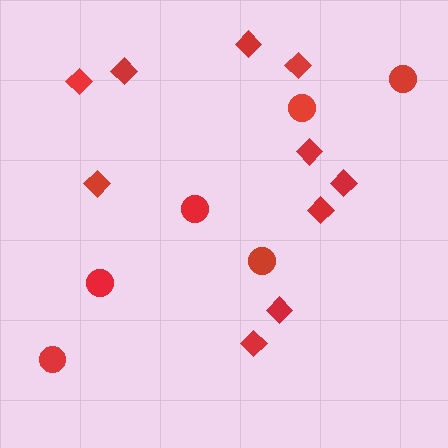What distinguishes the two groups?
There are 2 groups: one group of diamonds (10) and one group of circles (6).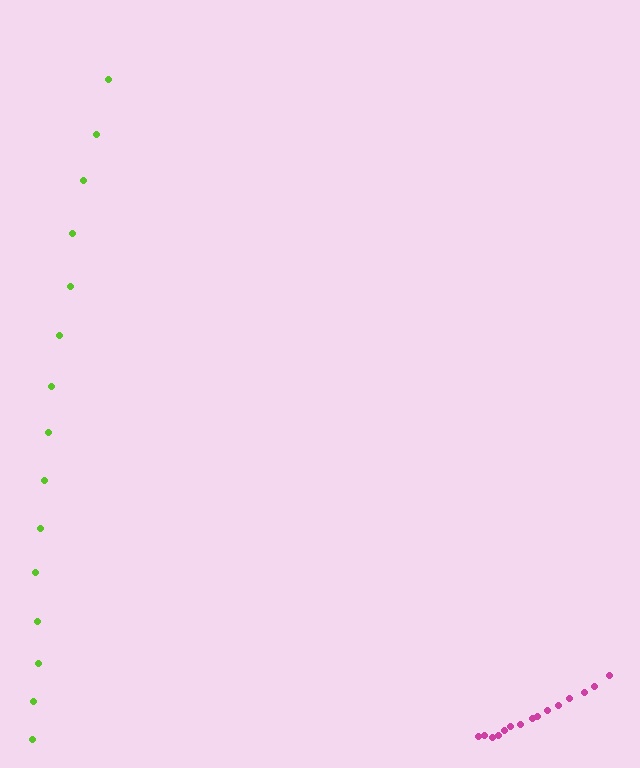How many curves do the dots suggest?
There are 2 distinct paths.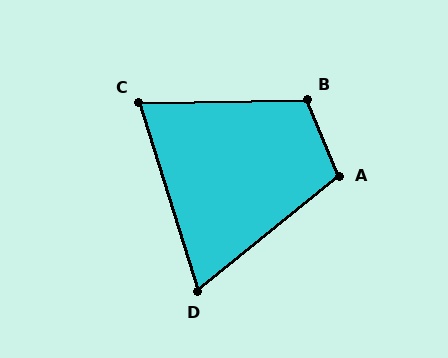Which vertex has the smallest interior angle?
D, at approximately 69 degrees.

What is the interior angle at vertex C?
Approximately 73 degrees (acute).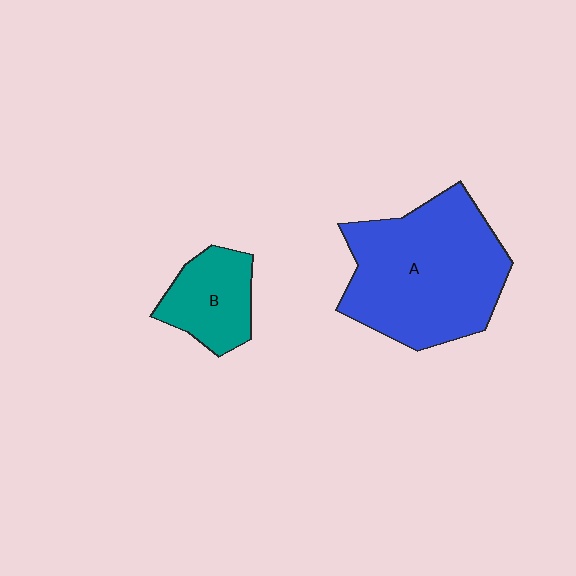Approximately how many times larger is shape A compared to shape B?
Approximately 2.6 times.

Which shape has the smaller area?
Shape B (teal).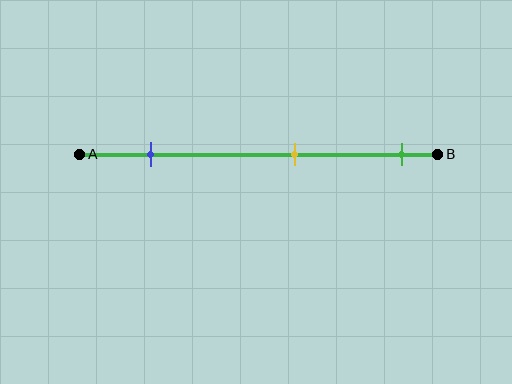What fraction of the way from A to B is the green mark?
The green mark is approximately 90% (0.9) of the way from A to B.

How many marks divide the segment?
There are 3 marks dividing the segment.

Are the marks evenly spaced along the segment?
Yes, the marks are approximately evenly spaced.